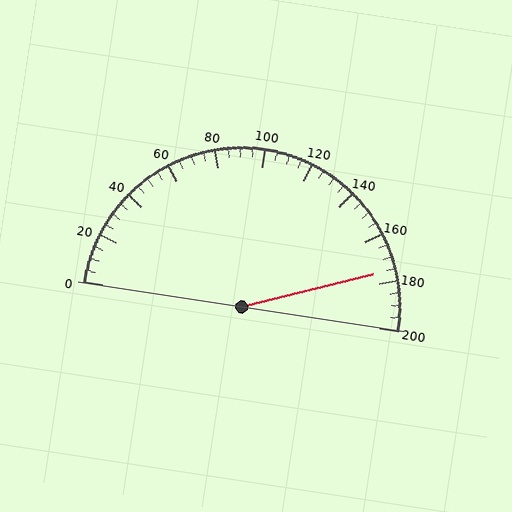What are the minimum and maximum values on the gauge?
The gauge ranges from 0 to 200.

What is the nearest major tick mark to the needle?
The nearest major tick mark is 180.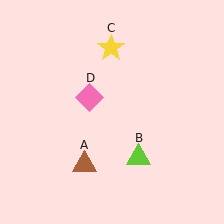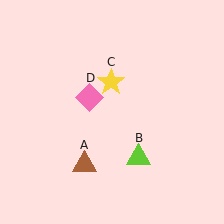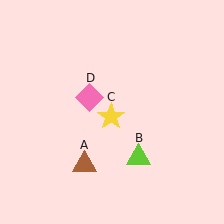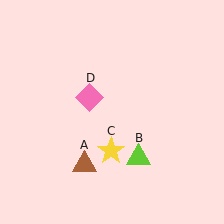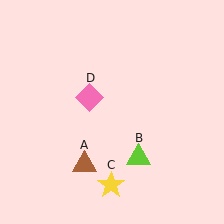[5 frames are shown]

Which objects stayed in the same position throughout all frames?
Brown triangle (object A) and lime triangle (object B) and pink diamond (object D) remained stationary.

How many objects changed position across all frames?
1 object changed position: yellow star (object C).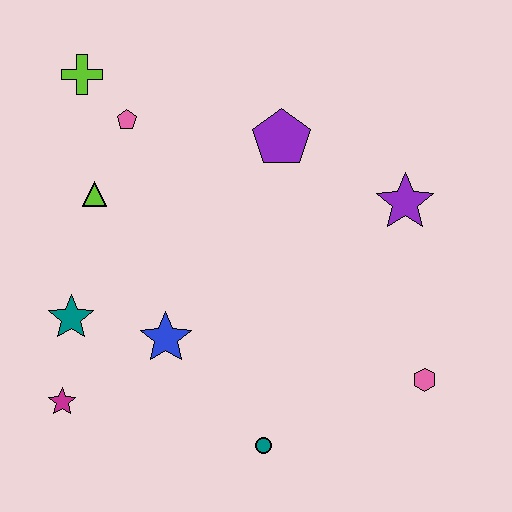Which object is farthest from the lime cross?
The pink hexagon is farthest from the lime cross.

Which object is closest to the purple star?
The purple pentagon is closest to the purple star.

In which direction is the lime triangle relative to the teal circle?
The lime triangle is above the teal circle.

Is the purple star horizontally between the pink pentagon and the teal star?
No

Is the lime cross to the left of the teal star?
No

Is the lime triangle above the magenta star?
Yes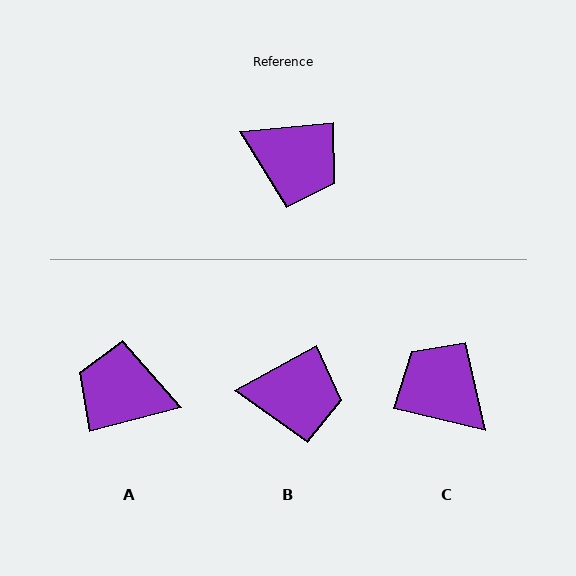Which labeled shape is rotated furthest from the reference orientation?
A, about 170 degrees away.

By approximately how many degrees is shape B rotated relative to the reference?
Approximately 24 degrees counter-clockwise.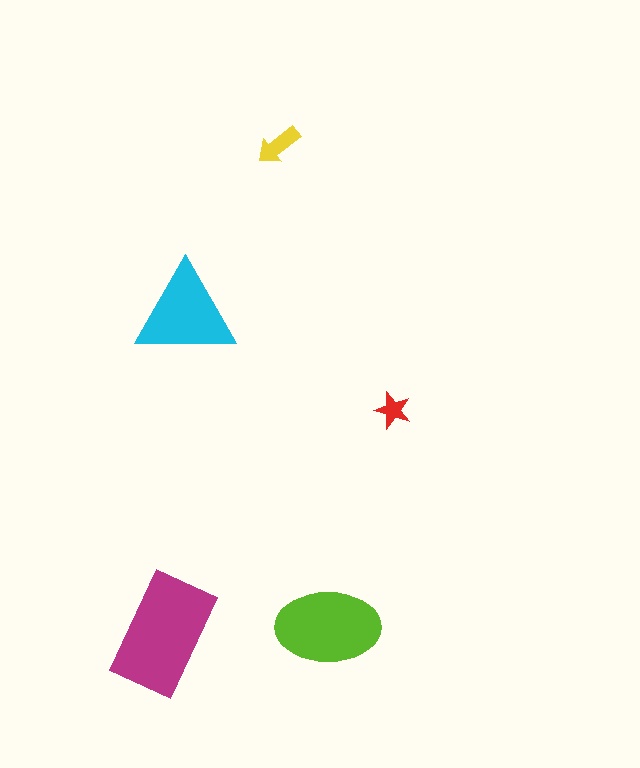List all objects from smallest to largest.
The red star, the yellow arrow, the cyan triangle, the lime ellipse, the magenta rectangle.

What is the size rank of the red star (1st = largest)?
5th.